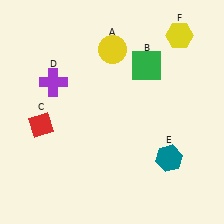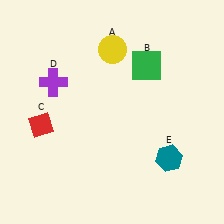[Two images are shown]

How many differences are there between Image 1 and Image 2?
There is 1 difference between the two images.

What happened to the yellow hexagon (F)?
The yellow hexagon (F) was removed in Image 2. It was in the top-right area of Image 1.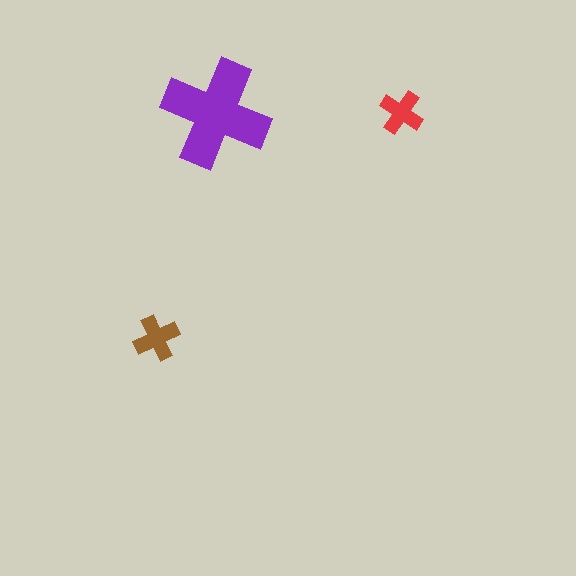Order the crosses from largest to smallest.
the purple one, the brown one, the red one.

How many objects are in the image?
There are 3 objects in the image.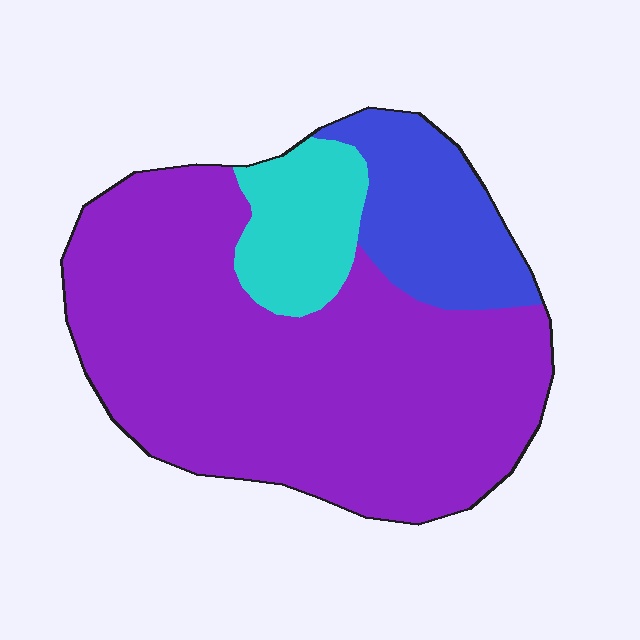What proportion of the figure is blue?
Blue covers 17% of the figure.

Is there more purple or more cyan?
Purple.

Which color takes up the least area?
Cyan, at roughly 10%.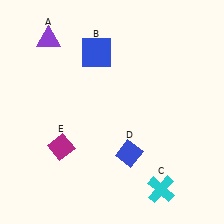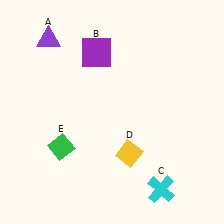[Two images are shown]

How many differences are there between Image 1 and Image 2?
There are 3 differences between the two images.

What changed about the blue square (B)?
In Image 1, B is blue. In Image 2, it changed to purple.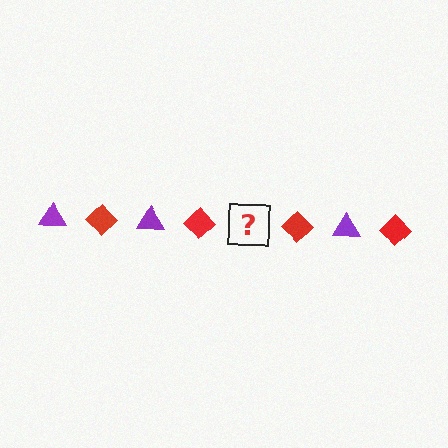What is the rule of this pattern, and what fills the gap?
The rule is that the pattern alternates between purple triangle and red diamond. The gap should be filled with a purple triangle.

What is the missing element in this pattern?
The missing element is a purple triangle.